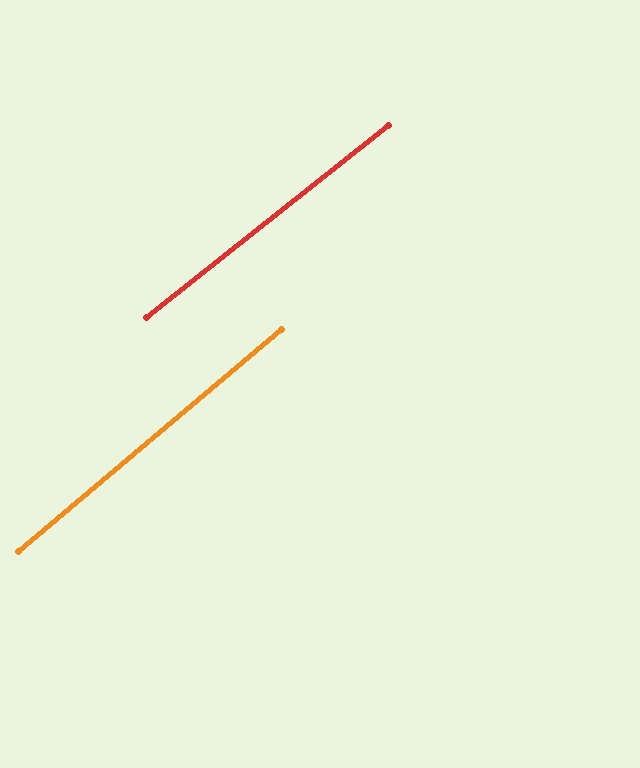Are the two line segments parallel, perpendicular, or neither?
Parallel — their directions differ by only 1.6°.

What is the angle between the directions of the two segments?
Approximately 2 degrees.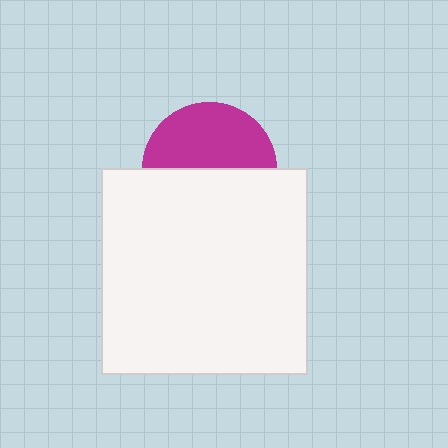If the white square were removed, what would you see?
You would see the complete magenta circle.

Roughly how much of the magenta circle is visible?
About half of it is visible (roughly 48%).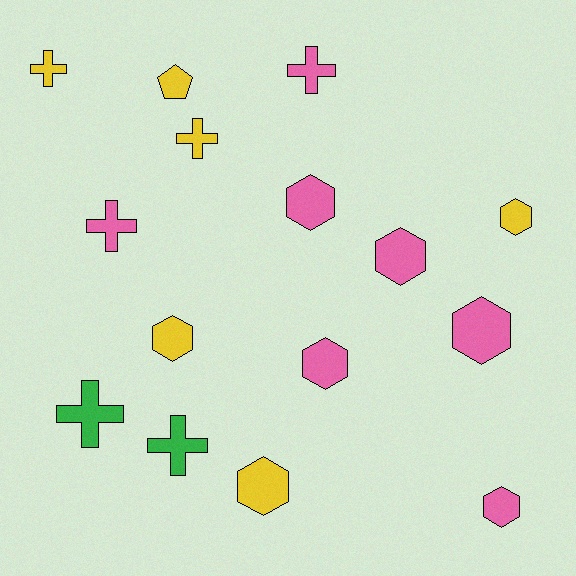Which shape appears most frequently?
Hexagon, with 8 objects.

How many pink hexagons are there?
There are 5 pink hexagons.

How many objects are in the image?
There are 15 objects.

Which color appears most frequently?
Pink, with 7 objects.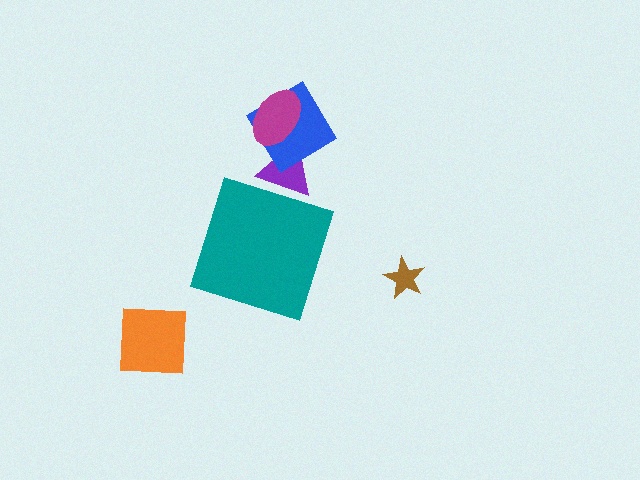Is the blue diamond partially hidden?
No, the blue diamond is fully visible.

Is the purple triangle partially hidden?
Yes, the purple triangle is partially hidden behind the teal diamond.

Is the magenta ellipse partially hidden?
No, the magenta ellipse is fully visible.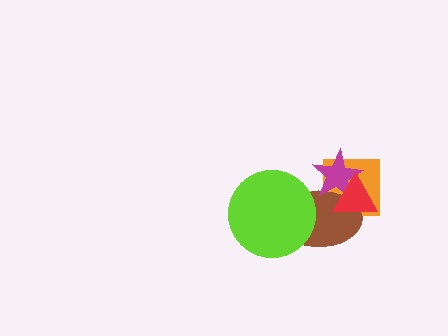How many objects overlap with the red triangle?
3 objects overlap with the red triangle.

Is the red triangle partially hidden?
No, no other shape covers it.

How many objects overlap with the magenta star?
3 objects overlap with the magenta star.